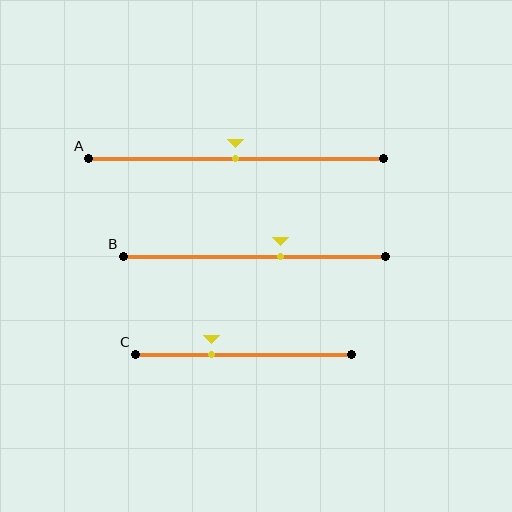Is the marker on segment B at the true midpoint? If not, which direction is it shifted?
No, the marker on segment B is shifted to the right by about 10% of the segment length.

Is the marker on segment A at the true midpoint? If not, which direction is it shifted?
Yes, the marker on segment A is at the true midpoint.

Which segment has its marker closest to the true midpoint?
Segment A has its marker closest to the true midpoint.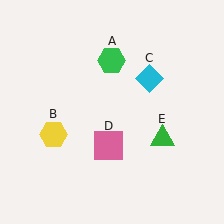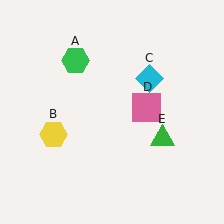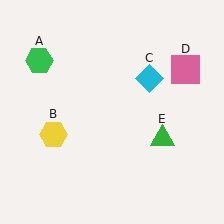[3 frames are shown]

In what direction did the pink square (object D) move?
The pink square (object D) moved up and to the right.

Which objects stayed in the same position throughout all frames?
Yellow hexagon (object B) and cyan diamond (object C) and green triangle (object E) remained stationary.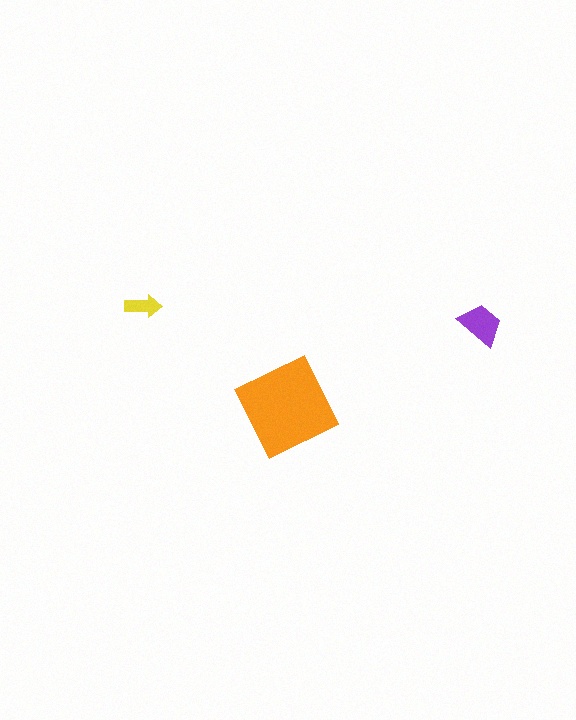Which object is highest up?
The yellow arrow is topmost.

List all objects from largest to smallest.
The orange diamond, the purple trapezoid, the yellow arrow.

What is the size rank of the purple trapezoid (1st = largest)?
2nd.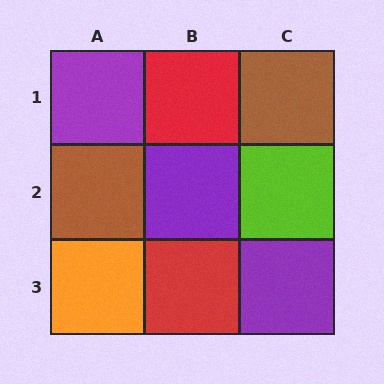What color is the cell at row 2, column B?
Purple.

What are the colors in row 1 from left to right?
Purple, red, brown.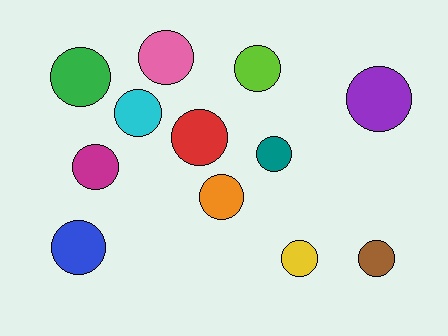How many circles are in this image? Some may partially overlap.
There are 12 circles.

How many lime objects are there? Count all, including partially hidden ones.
There is 1 lime object.